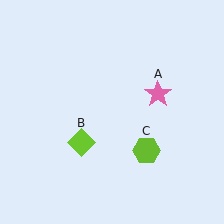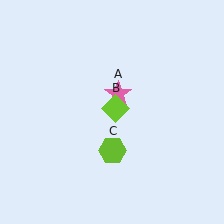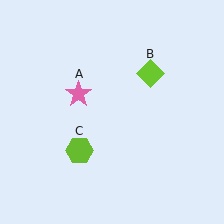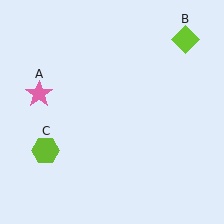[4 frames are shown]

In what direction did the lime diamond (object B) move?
The lime diamond (object B) moved up and to the right.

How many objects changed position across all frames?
3 objects changed position: pink star (object A), lime diamond (object B), lime hexagon (object C).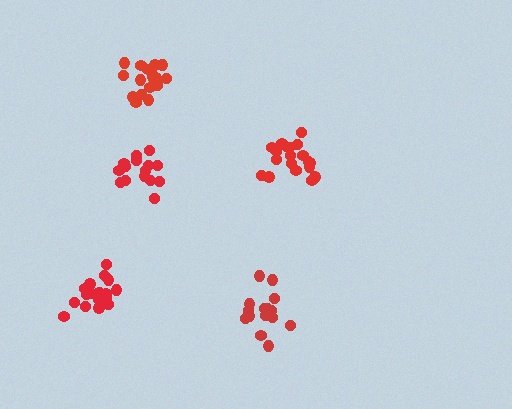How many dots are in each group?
Group 1: 15 dots, Group 2: 19 dots, Group 3: 19 dots, Group 4: 15 dots, Group 5: 21 dots (89 total).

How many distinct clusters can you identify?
There are 5 distinct clusters.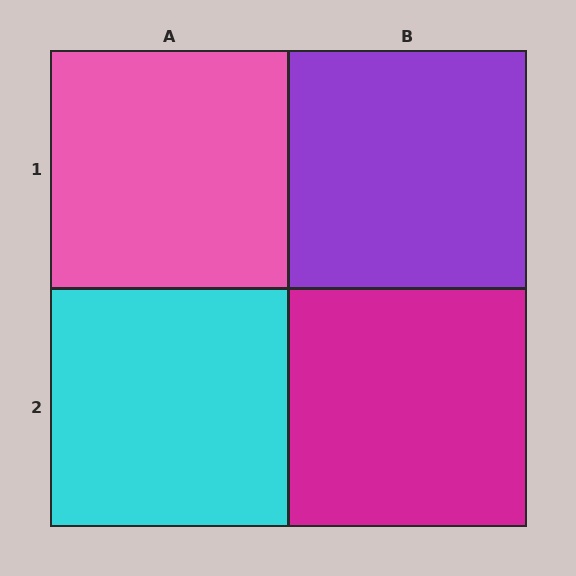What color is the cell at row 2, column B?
Magenta.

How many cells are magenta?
1 cell is magenta.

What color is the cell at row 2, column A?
Cyan.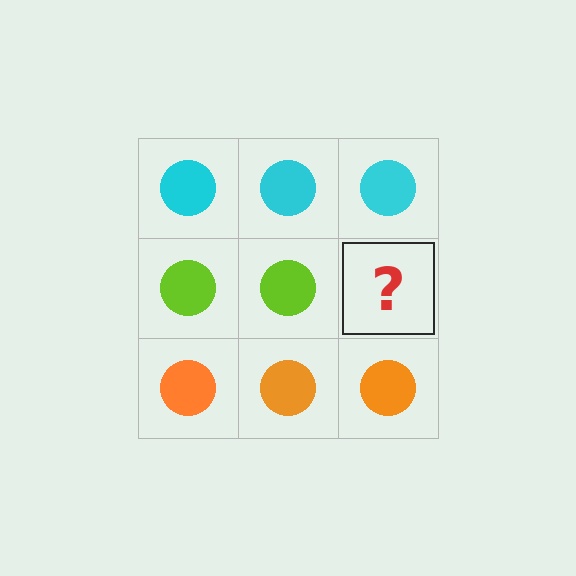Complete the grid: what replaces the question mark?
The question mark should be replaced with a lime circle.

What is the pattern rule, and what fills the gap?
The rule is that each row has a consistent color. The gap should be filled with a lime circle.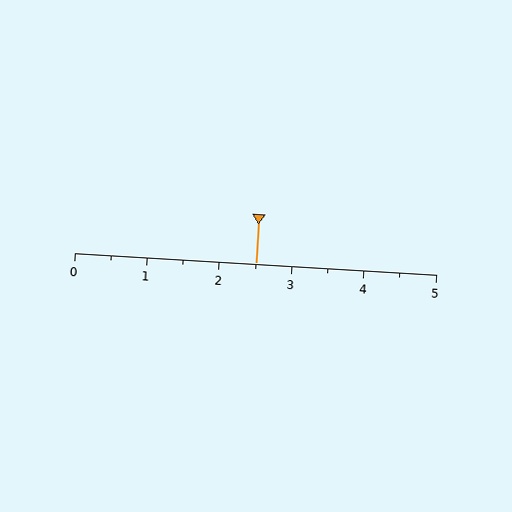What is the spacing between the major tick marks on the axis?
The major ticks are spaced 1 apart.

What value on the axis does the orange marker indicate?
The marker indicates approximately 2.5.